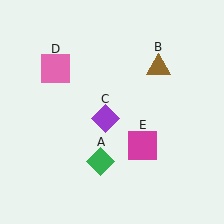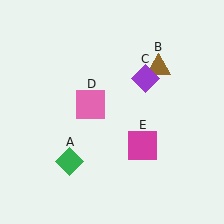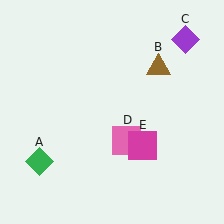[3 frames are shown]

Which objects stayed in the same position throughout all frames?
Brown triangle (object B) and magenta square (object E) remained stationary.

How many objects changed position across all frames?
3 objects changed position: green diamond (object A), purple diamond (object C), pink square (object D).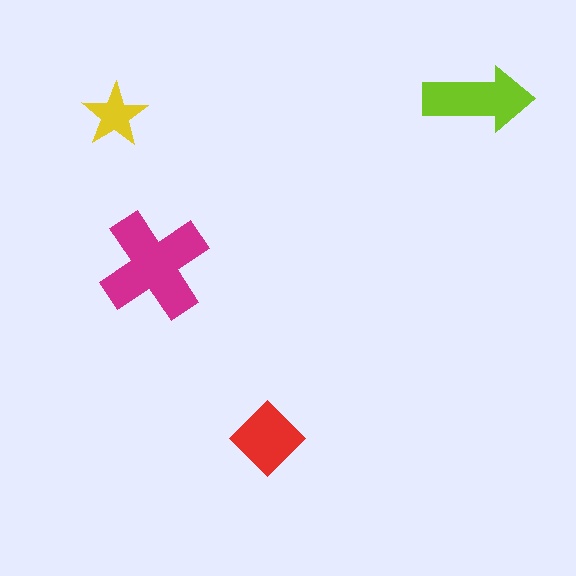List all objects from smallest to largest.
The yellow star, the red diamond, the lime arrow, the magenta cross.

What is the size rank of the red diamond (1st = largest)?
3rd.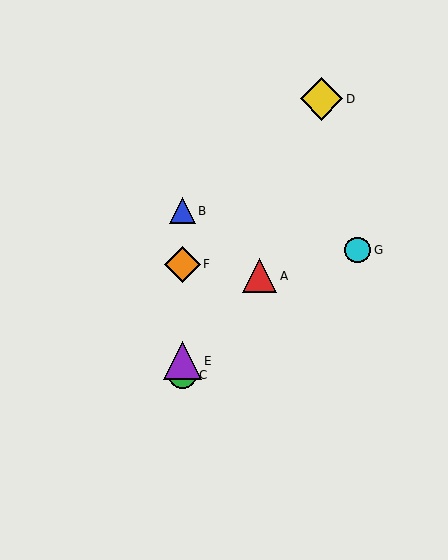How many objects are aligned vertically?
4 objects (B, C, E, F) are aligned vertically.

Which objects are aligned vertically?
Objects B, C, E, F are aligned vertically.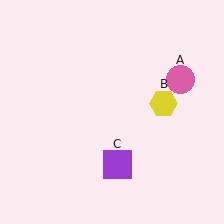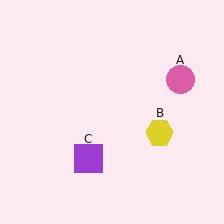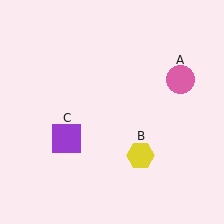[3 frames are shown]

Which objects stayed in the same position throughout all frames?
Pink circle (object A) remained stationary.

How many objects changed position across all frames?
2 objects changed position: yellow hexagon (object B), purple square (object C).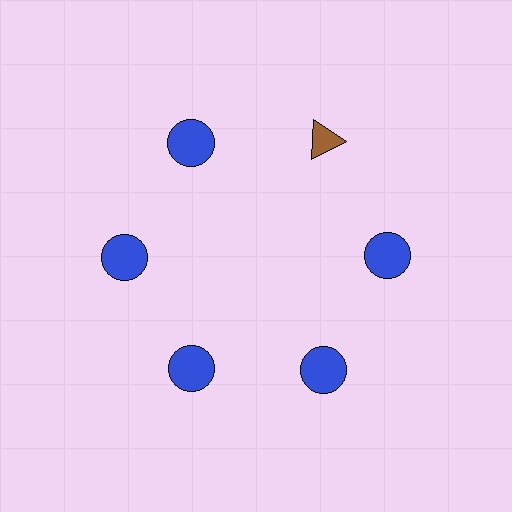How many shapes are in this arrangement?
There are 6 shapes arranged in a ring pattern.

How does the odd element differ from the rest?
It differs in both color (brown instead of blue) and shape (triangle instead of circle).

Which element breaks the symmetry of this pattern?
The brown triangle at roughly the 1 o'clock position breaks the symmetry. All other shapes are blue circles.